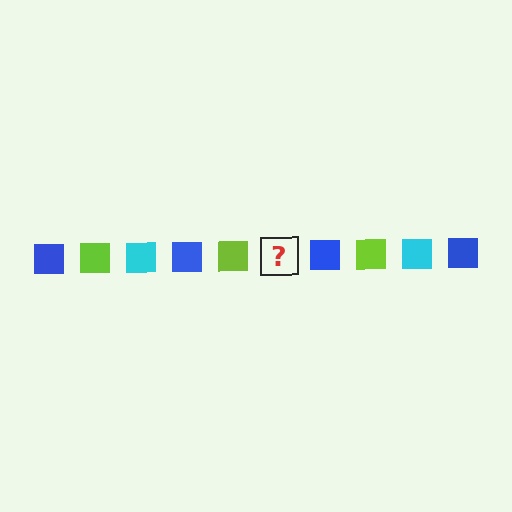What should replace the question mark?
The question mark should be replaced with a cyan square.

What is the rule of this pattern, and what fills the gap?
The rule is that the pattern cycles through blue, lime, cyan squares. The gap should be filled with a cyan square.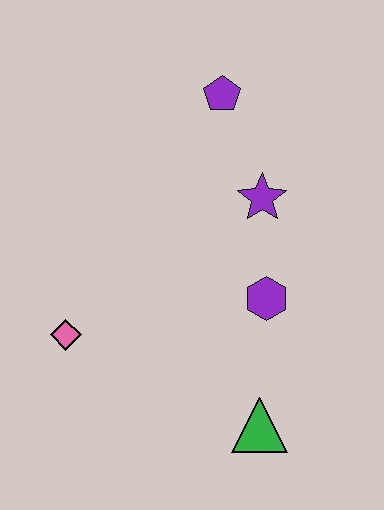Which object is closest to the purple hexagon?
The purple star is closest to the purple hexagon.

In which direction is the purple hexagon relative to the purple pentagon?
The purple hexagon is below the purple pentagon.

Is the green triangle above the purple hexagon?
No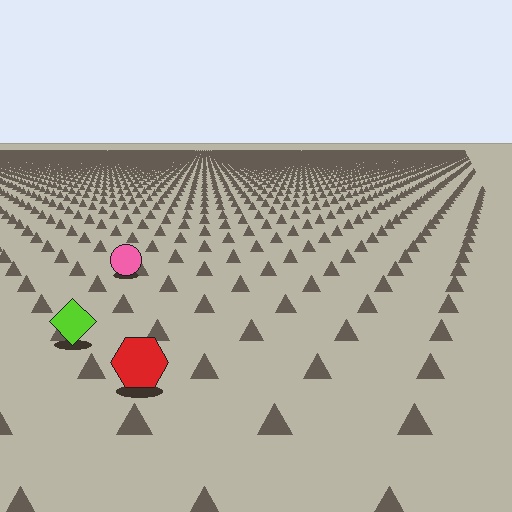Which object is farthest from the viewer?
The pink circle is farthest from the viewer. It appears smaller and the ground texture around it is denser.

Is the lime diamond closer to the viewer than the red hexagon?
No. The red hexagon is closer — you can tell from the texture gradient: the ground texture is coarser near it.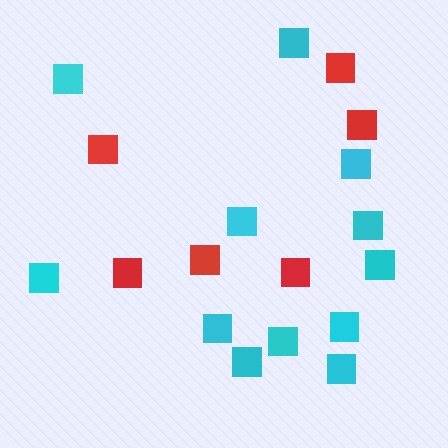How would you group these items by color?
There are 2 groups: one group of red squares (6) and one group of cyan squares (12).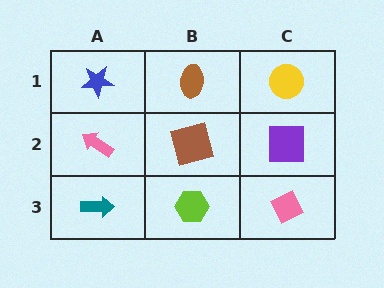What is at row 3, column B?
A lime hexagon.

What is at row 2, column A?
A pink arrow.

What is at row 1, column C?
A yellow circle.